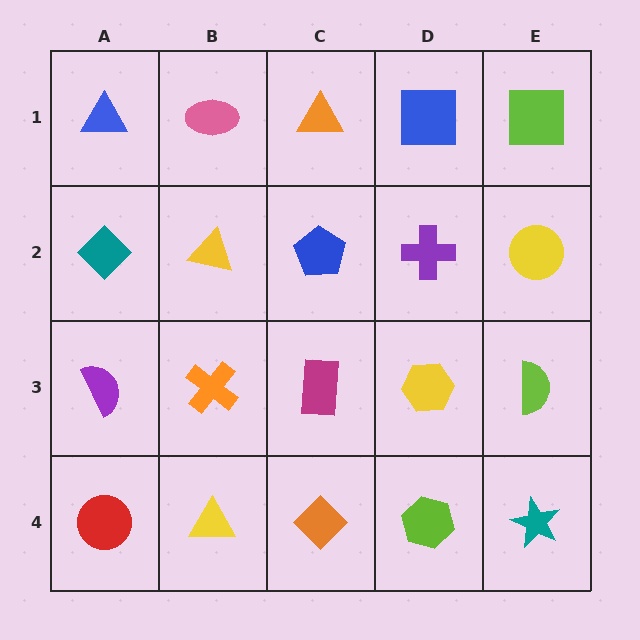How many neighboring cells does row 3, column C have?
4.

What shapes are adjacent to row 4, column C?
A magenta rectangle (row 3, column C), a yellow triangle (row 4, column B), a lime hexagon (row 4, column D).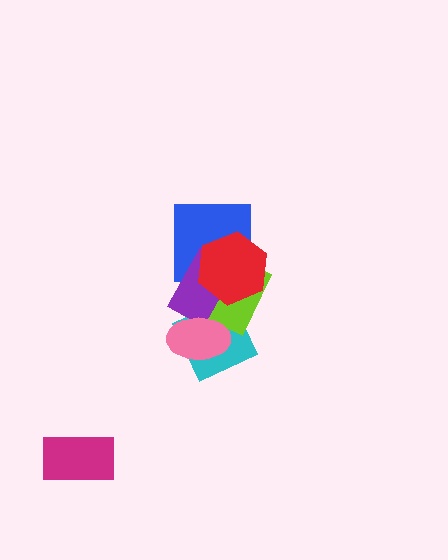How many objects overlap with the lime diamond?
5 objects overlap with the lime diamond.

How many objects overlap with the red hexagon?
4 objects overlap with the red hexagon.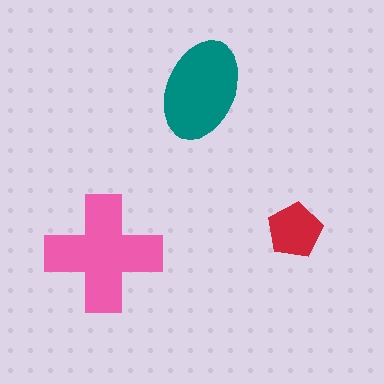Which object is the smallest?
The red pentagon.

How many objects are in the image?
There are 3 objects in the image.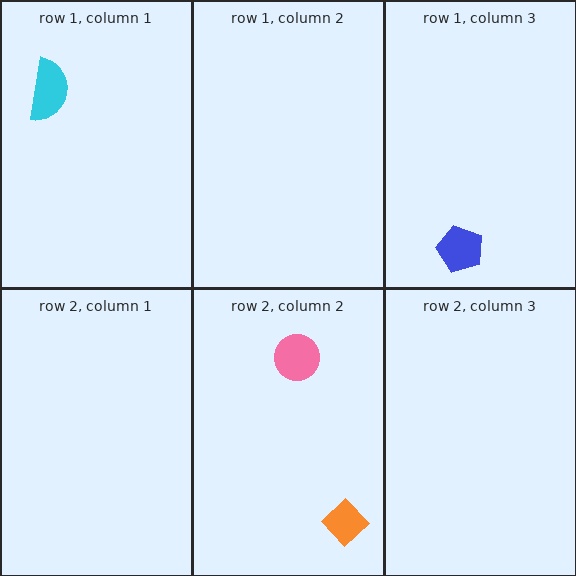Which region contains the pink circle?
The row 2, column 2 region.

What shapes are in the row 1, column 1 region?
The cyan semicircle.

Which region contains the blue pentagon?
The row 1, column 3 region.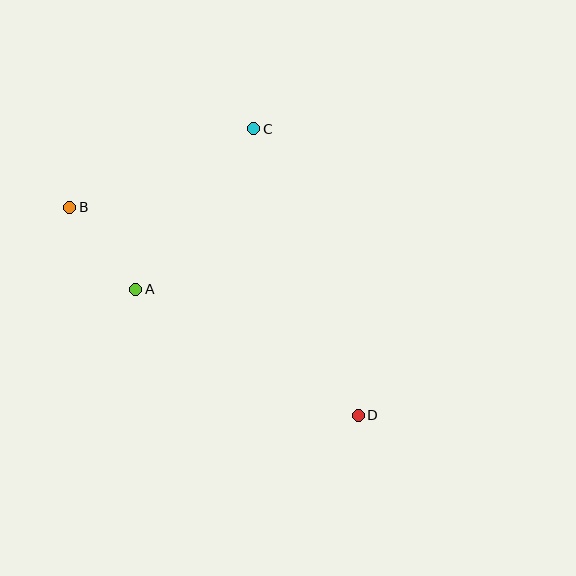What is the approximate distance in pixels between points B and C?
The distance between B and C is approximately 200 pixels.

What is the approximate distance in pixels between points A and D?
The distance between A and D is approximately 256 pixels.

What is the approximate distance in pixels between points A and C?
The distance between A and C is approximately 199 pixels.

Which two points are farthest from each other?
Points B and D are farthest from each other.